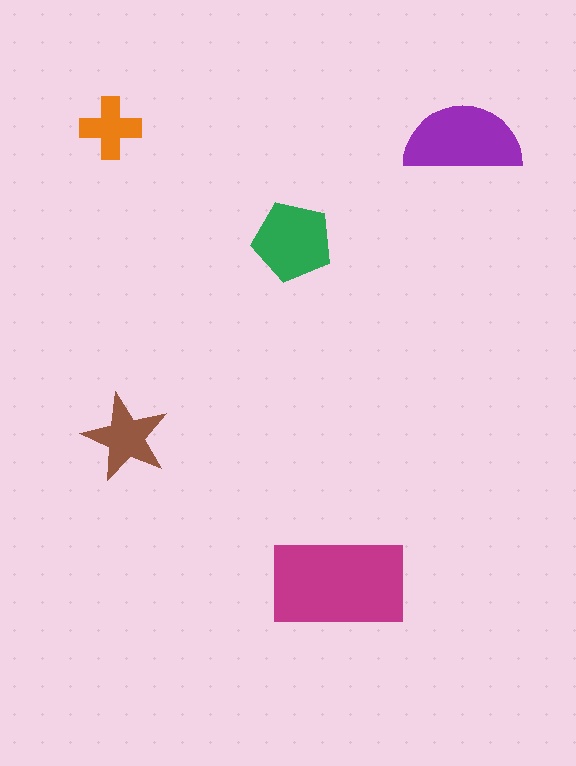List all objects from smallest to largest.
The orange cross, the brown star, the green pentagon, the purple semicircle, the magenta rectangle.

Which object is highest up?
The orange cross is topmost.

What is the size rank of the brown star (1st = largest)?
4th.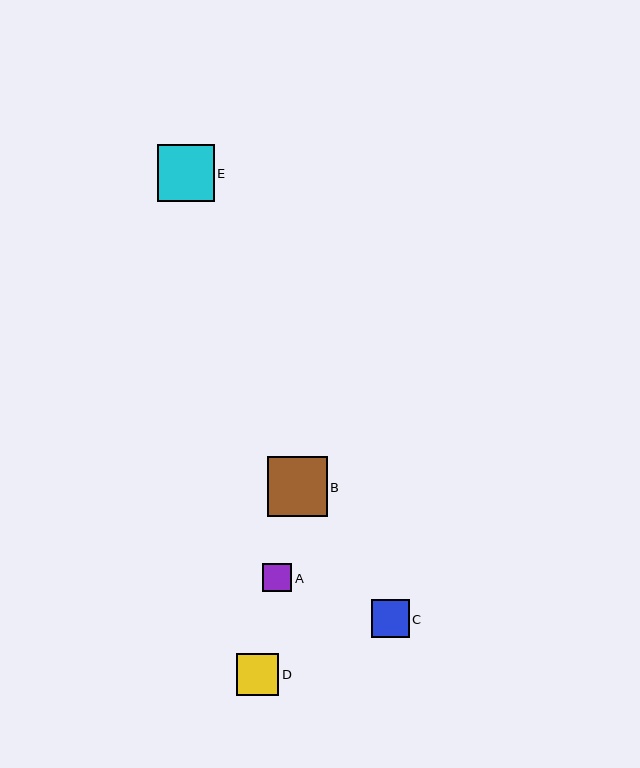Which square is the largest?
Square B is the largest with a size of approximately 60 pixels.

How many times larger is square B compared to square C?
Square B is approximately 1.6 times the size of square C.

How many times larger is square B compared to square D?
Square B is approximately 1.4 times the size of square D.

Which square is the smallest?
Square A is the smallest with a size of approximately 29 pixels.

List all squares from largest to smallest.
From largest to smallest: B, E, D, C, A.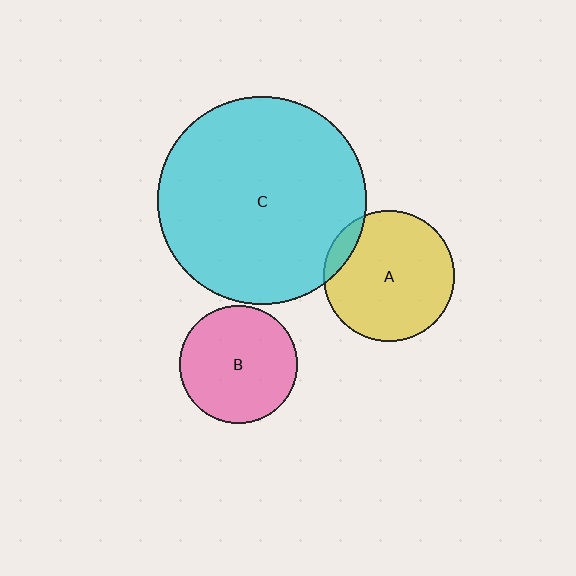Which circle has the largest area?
Circle C (cyan).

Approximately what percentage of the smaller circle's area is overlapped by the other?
Approximately 10%.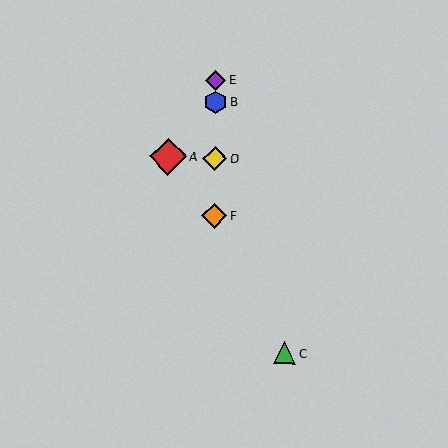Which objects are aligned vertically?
Objects B, D, E, F are aligned vertically.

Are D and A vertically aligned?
No, D is at x≈215 and A is at x≈168.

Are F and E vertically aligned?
Yes, both are at x≈214.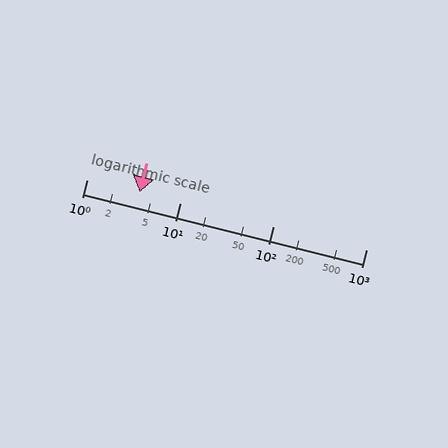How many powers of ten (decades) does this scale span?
The scale spans 3 decades, from 1 to 1000.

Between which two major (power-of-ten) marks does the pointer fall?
The pointer is between 1 and 10.